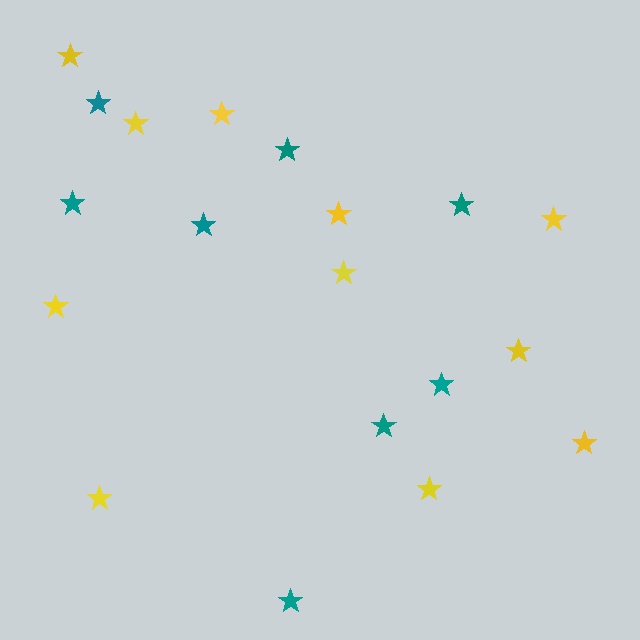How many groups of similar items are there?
There are 2 groups: one group of teal stars (8) and one group of yellow stars (11).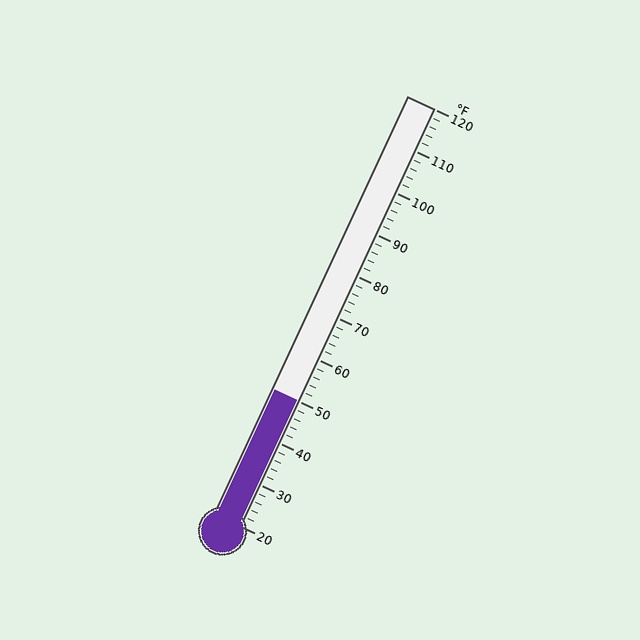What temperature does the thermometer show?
The thermometer shows approximately 50°F.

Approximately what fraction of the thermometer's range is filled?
The thermometer is filled to approximately 30% of its range.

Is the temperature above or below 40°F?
The temperature is above 40°F.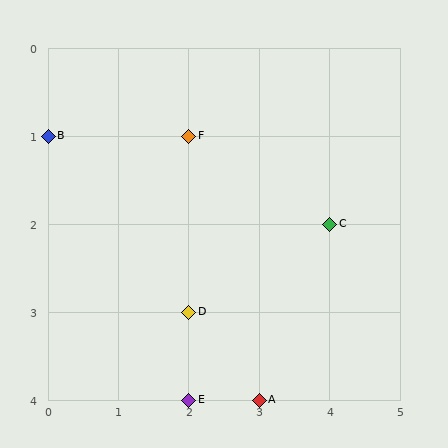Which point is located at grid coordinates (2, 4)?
Point E is at (2, 4).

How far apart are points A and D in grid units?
Points A and D are 1 column and 1 row apart (about 1.4 grid units diagonally).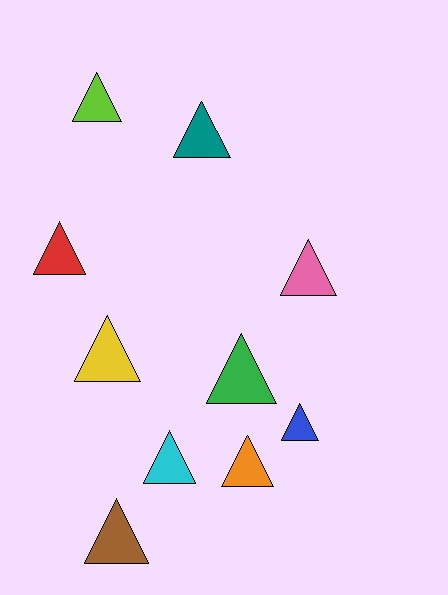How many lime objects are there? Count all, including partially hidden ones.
There is 1 lime object.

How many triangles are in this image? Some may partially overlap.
There are 10 triangles.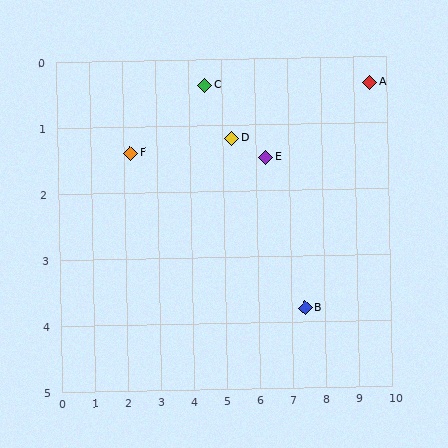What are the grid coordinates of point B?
Point B is at approximately (7.4, 3.8).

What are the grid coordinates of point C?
Point C is at approximately (4.5, 0.4).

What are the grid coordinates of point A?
Point A is at approximately (9.5, 0.4).